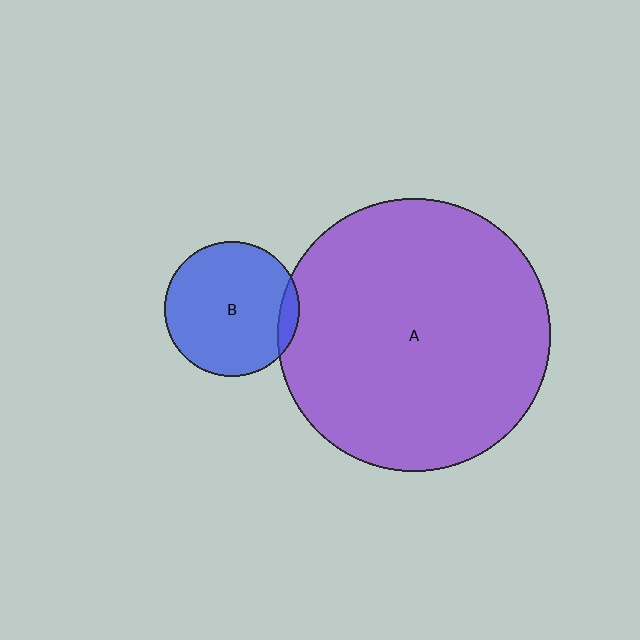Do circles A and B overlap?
Yes.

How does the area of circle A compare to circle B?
Approximately 4.1 times.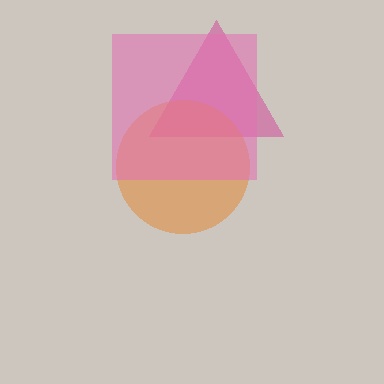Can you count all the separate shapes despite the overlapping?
Yes, there are 3 separate shapes.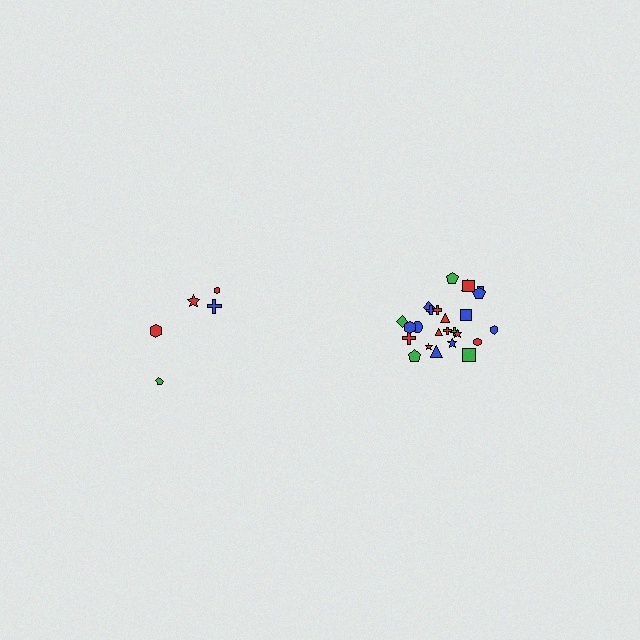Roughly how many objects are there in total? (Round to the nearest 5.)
Roughly 30 objects in total.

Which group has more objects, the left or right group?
The right group.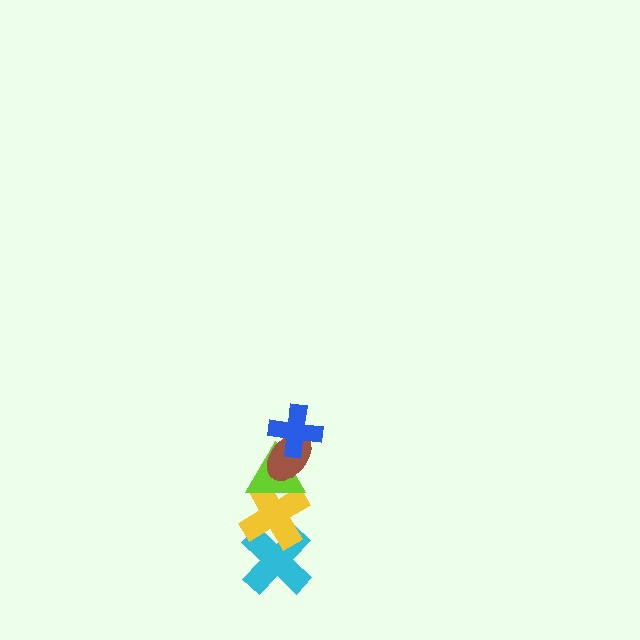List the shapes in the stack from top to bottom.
From top to bottom: the blue cross, the brown ellipse, the lime triangle, the yellow cross, the cyan cross.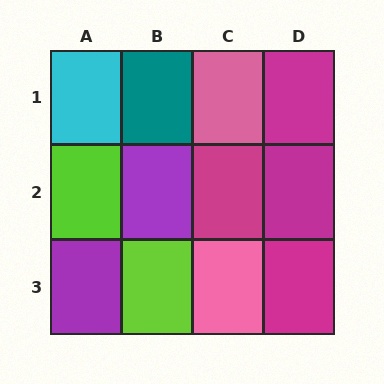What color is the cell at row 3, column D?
Magenta.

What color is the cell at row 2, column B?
Purple.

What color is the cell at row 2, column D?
Magenta.